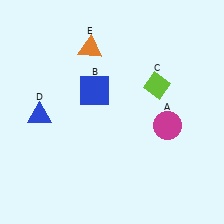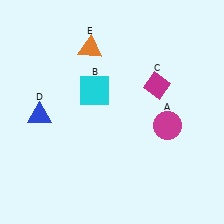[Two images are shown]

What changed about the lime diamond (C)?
In Image 1, C is lime. In Image 2, it changed to magenta.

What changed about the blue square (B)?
In Image 1, B is blue. In Image 2, it changed to cyan.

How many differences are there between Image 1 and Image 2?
There are 2 differences between the two images.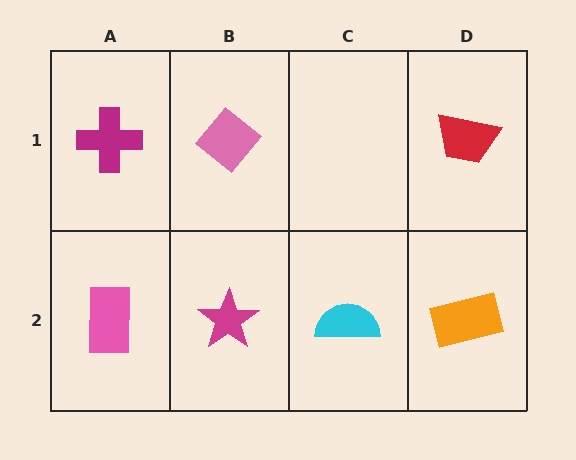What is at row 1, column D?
A red trapezoid.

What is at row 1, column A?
A magenta cross.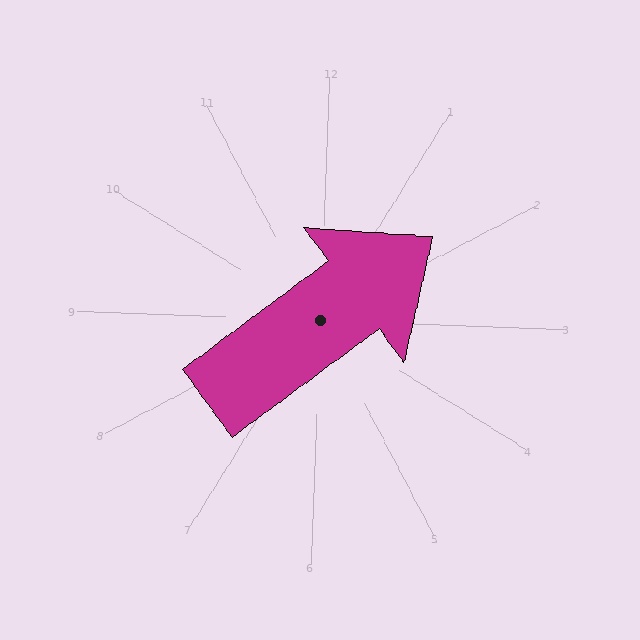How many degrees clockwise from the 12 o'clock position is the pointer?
Approximately 51 degrees.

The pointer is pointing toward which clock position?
Roughly 2 o'clock.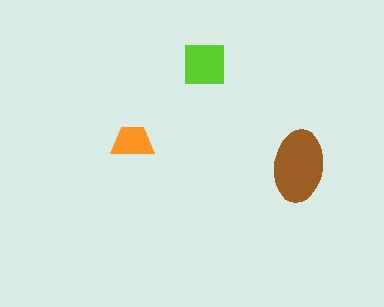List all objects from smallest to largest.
The orange trapezoid, the lime square, the brown ellipse.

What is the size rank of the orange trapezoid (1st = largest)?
3rd.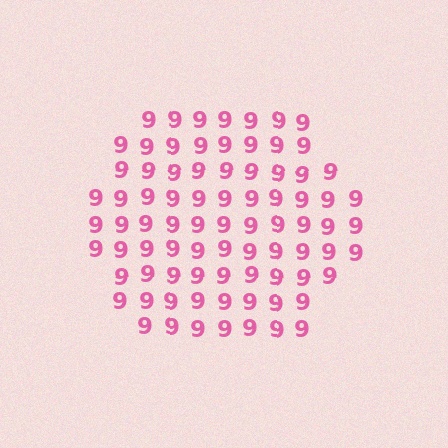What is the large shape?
The large shape is a hexagon.